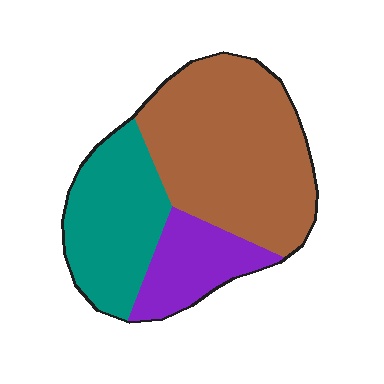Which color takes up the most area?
Brown, at roughly 55%.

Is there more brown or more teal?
Brown.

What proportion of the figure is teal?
Teal takes up about one third (1/3) of the figure.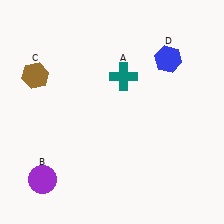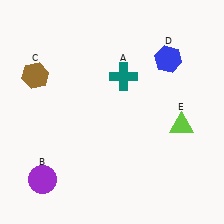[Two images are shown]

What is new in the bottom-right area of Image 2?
A lime triangle (E) was added in the bottom-right area of Image 2.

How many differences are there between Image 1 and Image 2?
There is 1 difference between the two images.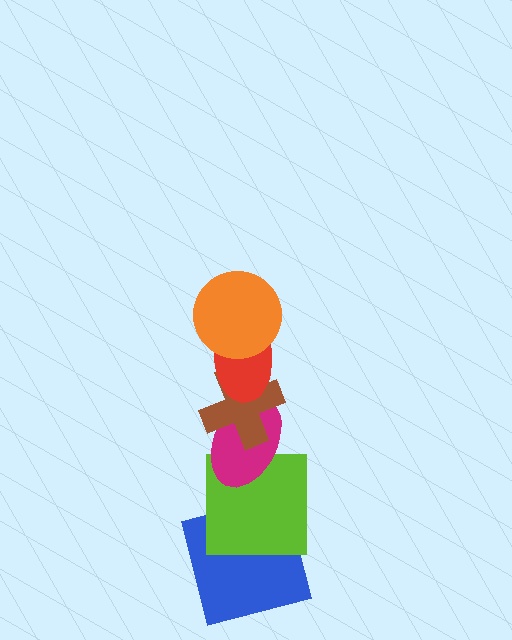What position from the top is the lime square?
The lime square is 5th from the top.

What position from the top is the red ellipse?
The red ellipse is 2nd from the top.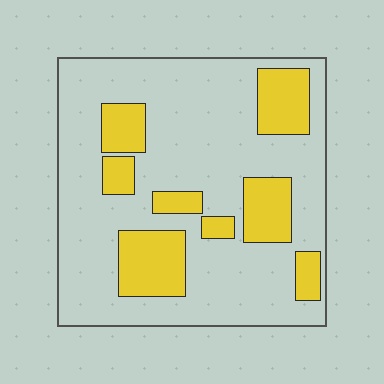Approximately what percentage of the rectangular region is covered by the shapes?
Approximately 25%.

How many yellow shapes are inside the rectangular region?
8.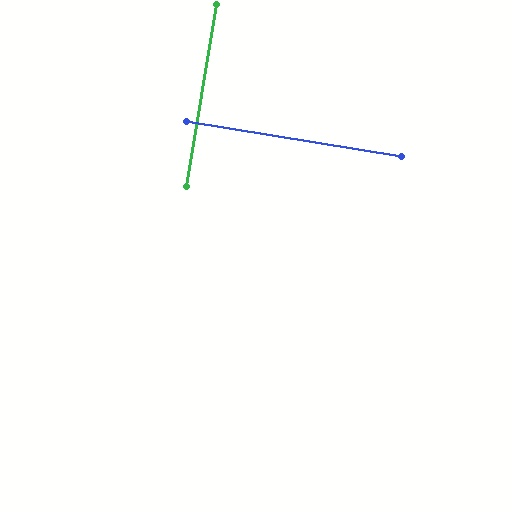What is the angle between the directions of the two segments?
Approximately 90 degrees.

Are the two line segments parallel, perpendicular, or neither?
Perpendicular — they meet at approximately 90°.